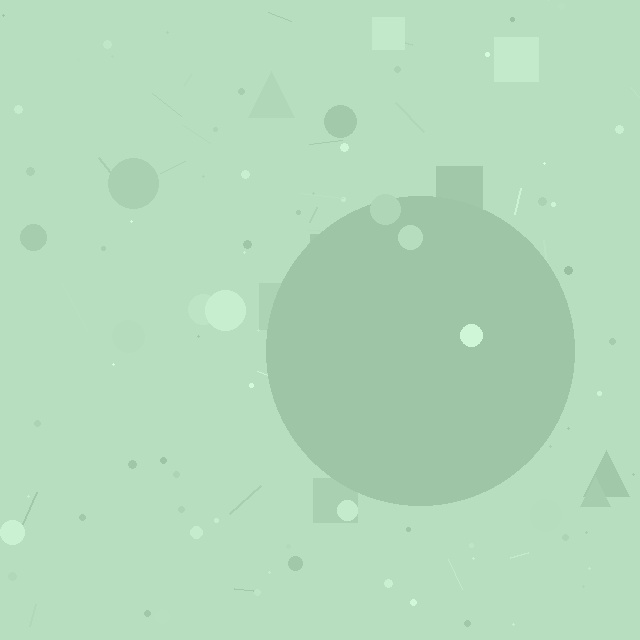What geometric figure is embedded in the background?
A circle is embedded in the background.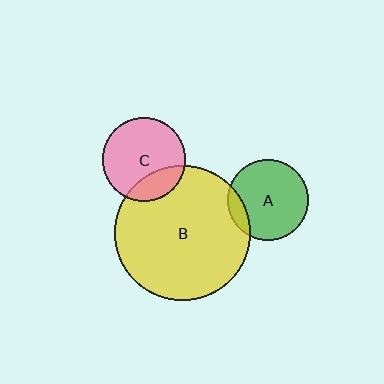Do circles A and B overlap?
Yes.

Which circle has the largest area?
Circle B (yellow).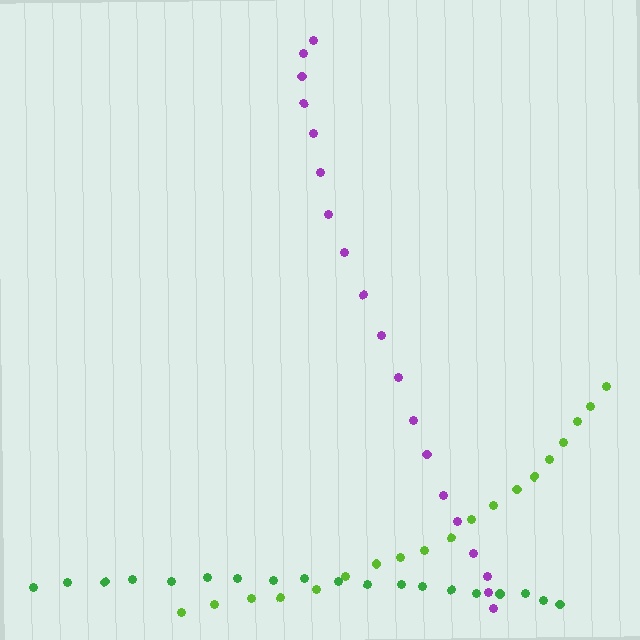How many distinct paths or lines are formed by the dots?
There are 3 distinct paths.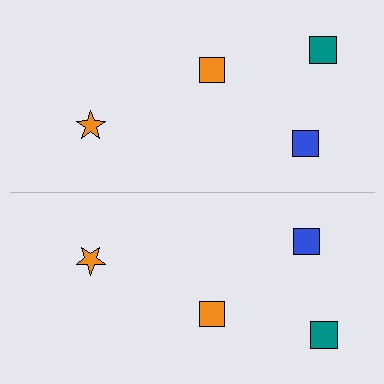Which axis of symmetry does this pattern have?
The pattern has a horizontal axis of symmetry running through the center of the image.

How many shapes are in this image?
There are 8 shapes in this image.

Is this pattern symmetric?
Yes, this pattern has bilateral (reflection) symmetry.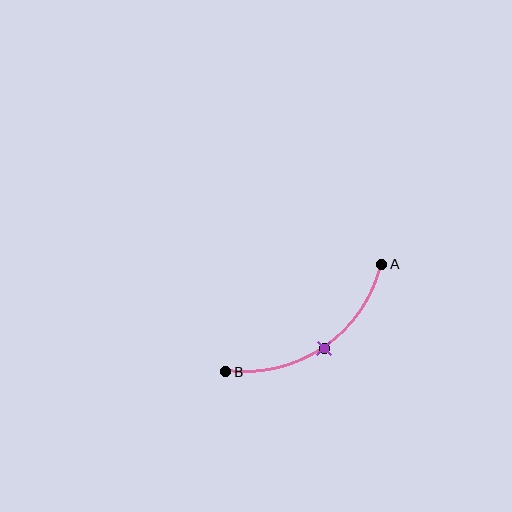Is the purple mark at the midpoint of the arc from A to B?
Yes. The purple mark lies on the arc at equal arc-length from both A and B — it is the arc midpoint.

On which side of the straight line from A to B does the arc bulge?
The arc bulges below and to the right of the straight line connecting A and B.